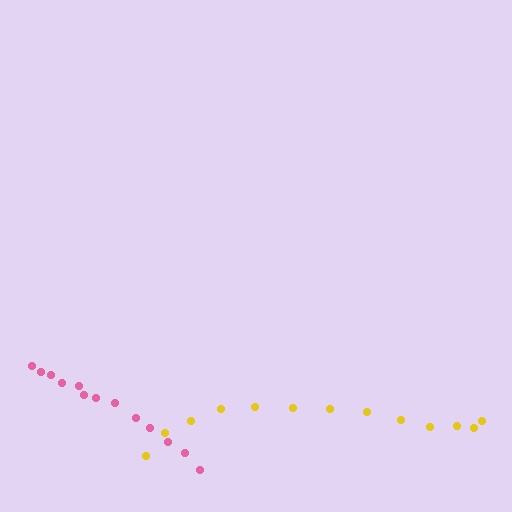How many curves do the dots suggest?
There are 2 distinct paths.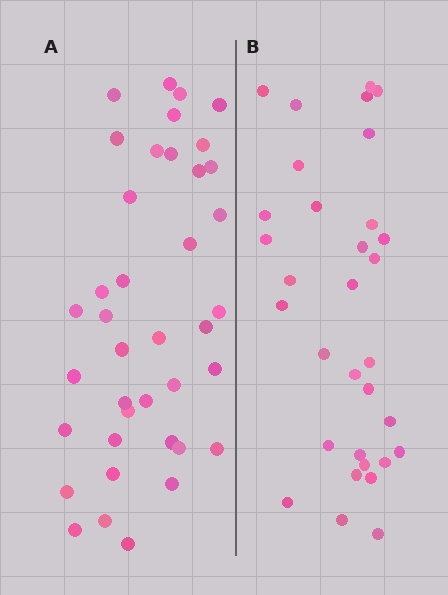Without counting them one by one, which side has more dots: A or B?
Region A (the left region) has more dots.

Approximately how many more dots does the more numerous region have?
Region A has roughly 8 or so more dots than region B.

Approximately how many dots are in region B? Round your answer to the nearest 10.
About 30 dots. (The exact count is 32, which rounds to 30.)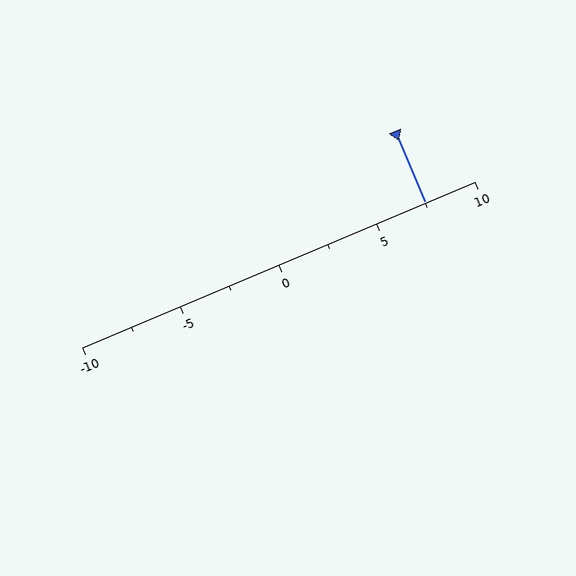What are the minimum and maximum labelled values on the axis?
The axis runs from -10 to 10.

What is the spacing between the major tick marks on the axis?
The major ticks are spaced 5 apart.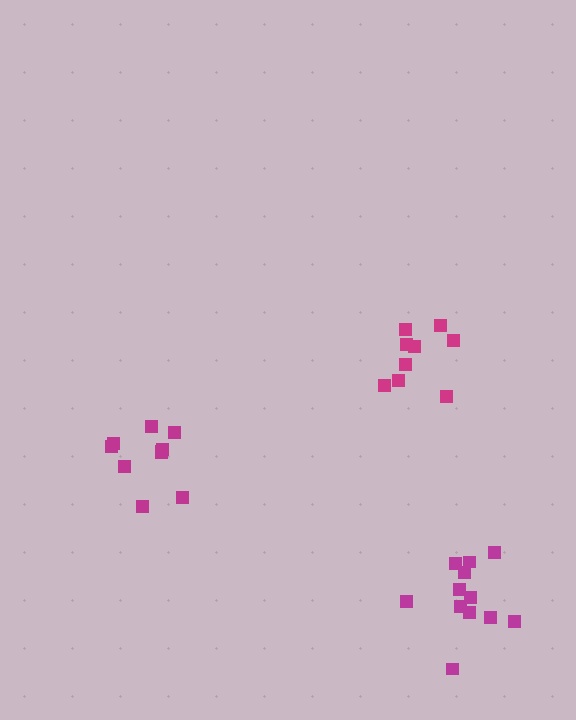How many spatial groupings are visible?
There are 3 spatial groupings.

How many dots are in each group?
Group 1: 10 dots, Group 2: 12 dots, Group 3: 9 dots (31 total).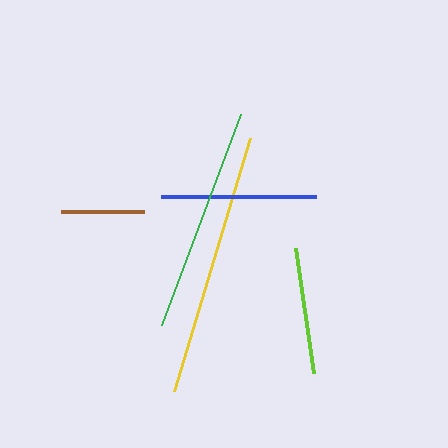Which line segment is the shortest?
The brown line is the shortest at approximately 83 pixels.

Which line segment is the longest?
The yellow line is the longest at approximately 264 pixels.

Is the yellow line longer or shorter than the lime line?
The yellow line is longer than the lime line.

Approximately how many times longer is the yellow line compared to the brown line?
The yellow line is approximately 3.2 times the length of the brown line.